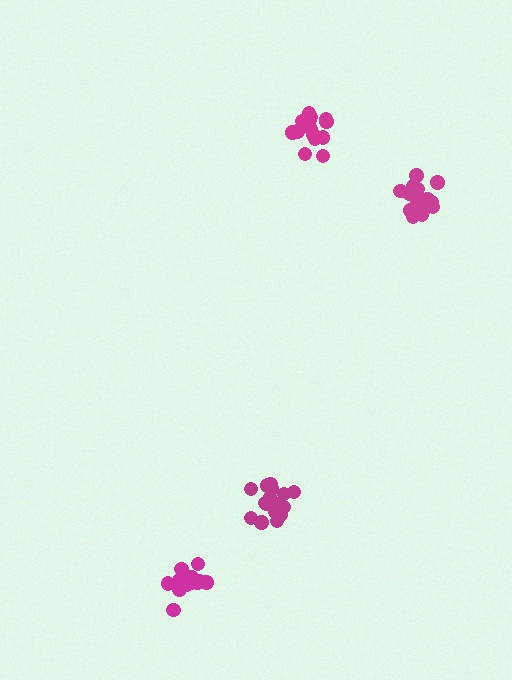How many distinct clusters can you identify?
There are 4 distinct clusters.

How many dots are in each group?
Group 1: 15 dots, Group 2: 18 dots, Group 3: 14 dots, Group 4: 16 dots (63 total).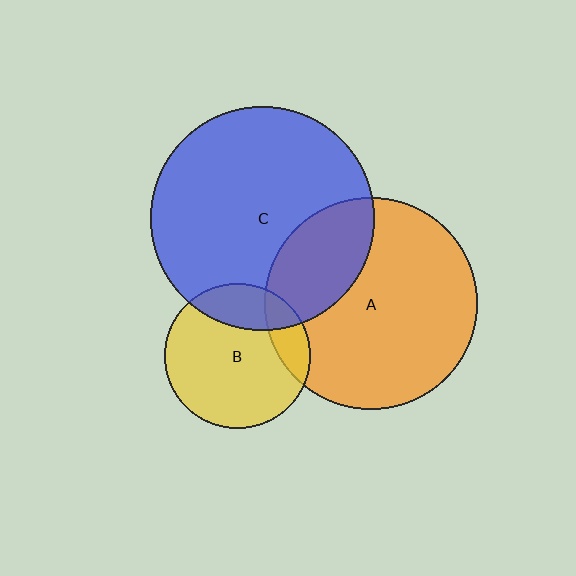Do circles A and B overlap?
Yes.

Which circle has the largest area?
Circle C (blue).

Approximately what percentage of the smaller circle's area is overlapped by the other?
Approximately 15%.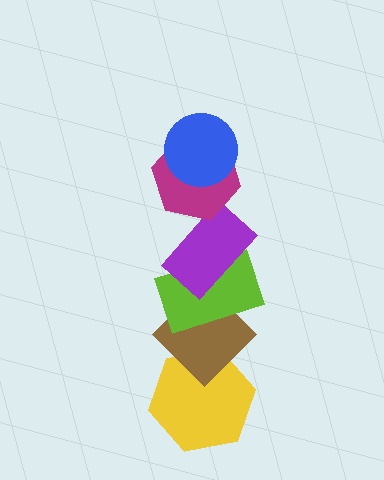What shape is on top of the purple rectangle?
The magenta hexagon is on top of the purple rectangle.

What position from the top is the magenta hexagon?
The magenta hexagon is 2nd from the top.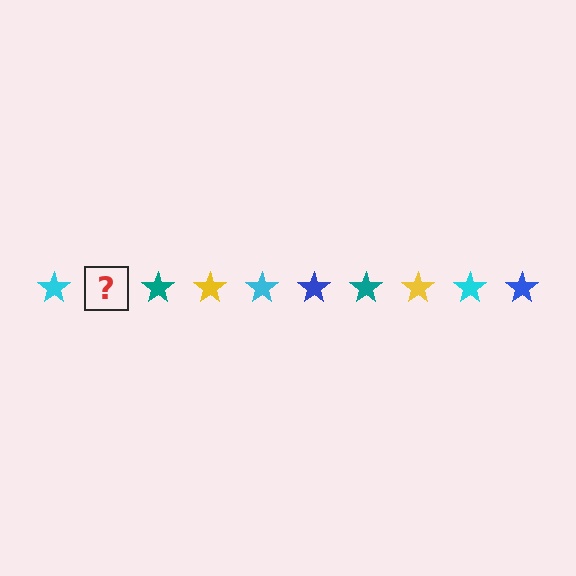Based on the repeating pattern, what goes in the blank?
The blank should be a blue star.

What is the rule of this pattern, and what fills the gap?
The rule is that the pattern cycles through cyan, blue, teal, yellow stars. The gap should be filled with a blue star.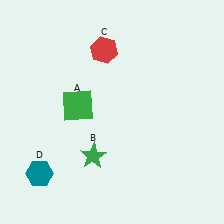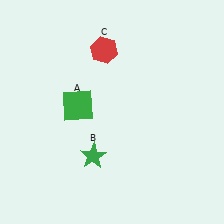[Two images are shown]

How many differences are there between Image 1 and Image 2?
There is 1 difference between the two images.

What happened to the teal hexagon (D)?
The teal hexagon (D) was removed in Image 2. It was in the bottom-left area of Image 1.